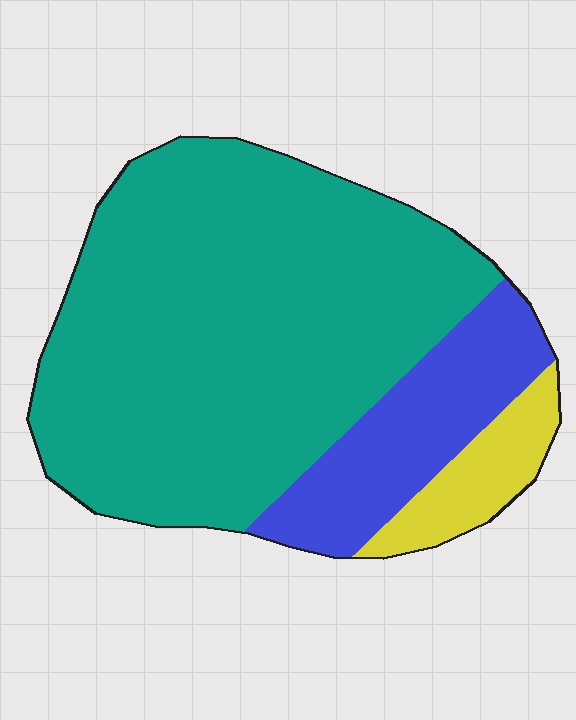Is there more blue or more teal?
Teal.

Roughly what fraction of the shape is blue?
Blue covers 19% of the shape.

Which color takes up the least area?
Yellow, at roughly 10%.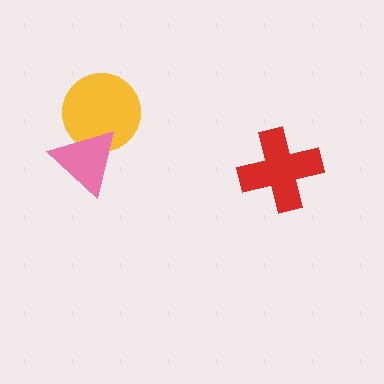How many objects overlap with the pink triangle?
1 object overlaps with the pink triangle.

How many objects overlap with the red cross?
0 objects overlap with the red cross.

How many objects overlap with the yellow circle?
1 object overlaps with the yellow circle.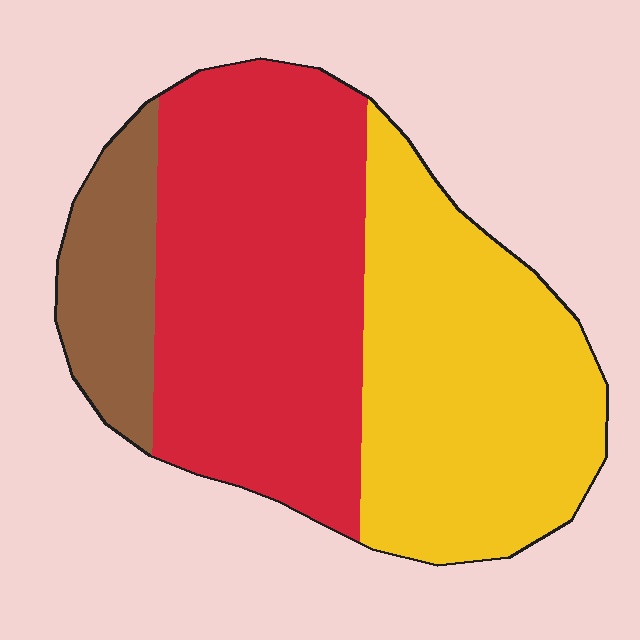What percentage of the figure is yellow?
Yellow covers roughly 40% of the figure.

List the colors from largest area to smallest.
From largest to smallest: red, yellow, brown.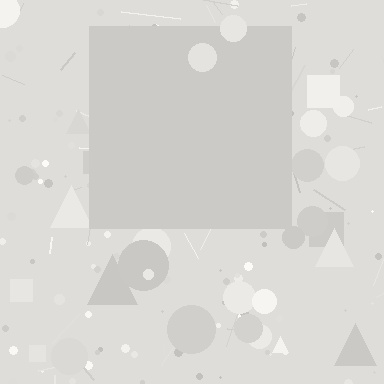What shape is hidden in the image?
A square is hidden in the image.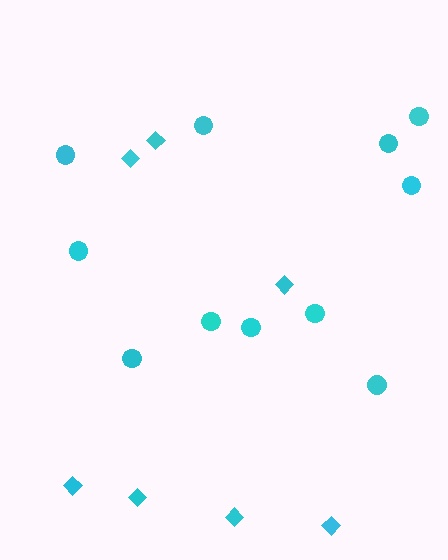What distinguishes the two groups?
There are 2 groups: one group of diamonds (7) and one group of circles (11).